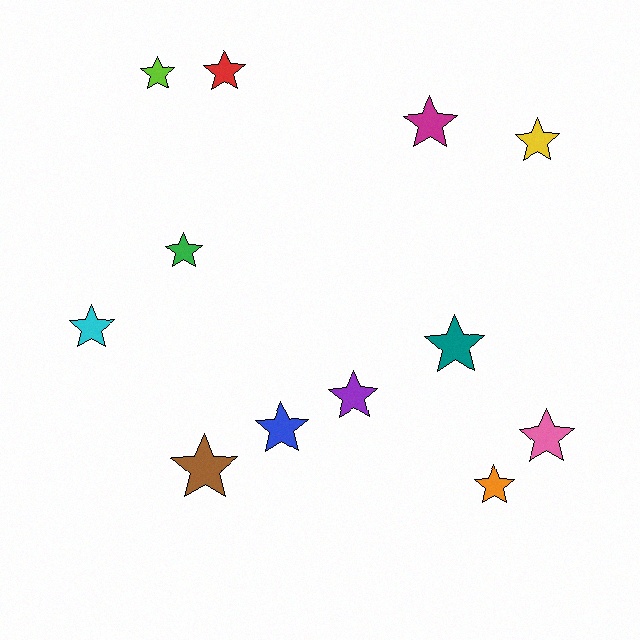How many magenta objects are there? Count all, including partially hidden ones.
There is 1 magenta object.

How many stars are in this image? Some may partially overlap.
There are 12 stars.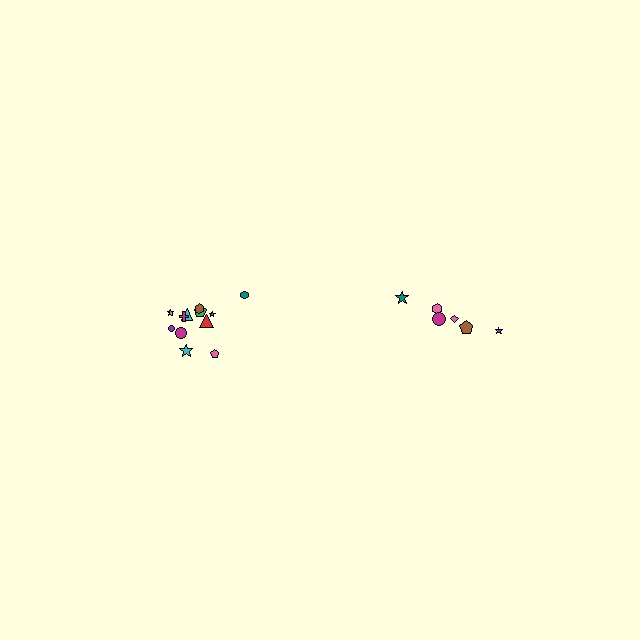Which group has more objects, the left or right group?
The left group.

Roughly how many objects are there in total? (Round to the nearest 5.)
Roughly 20 objects in total.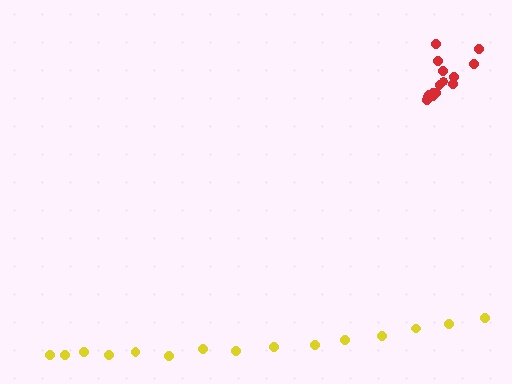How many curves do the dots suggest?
There are 2 distinct paths.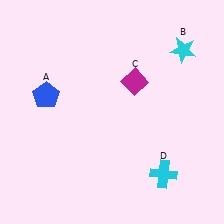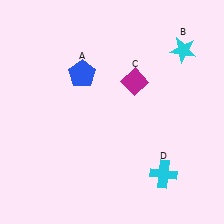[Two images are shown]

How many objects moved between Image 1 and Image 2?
1 object moved between the two images.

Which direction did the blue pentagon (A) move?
The blue pentagon (A) moved right.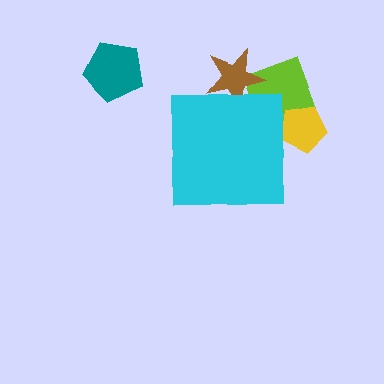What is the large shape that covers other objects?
A cyan square.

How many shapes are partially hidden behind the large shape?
3 shapes are partially hidden.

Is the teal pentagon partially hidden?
No, the teal pentagon is fully visible.